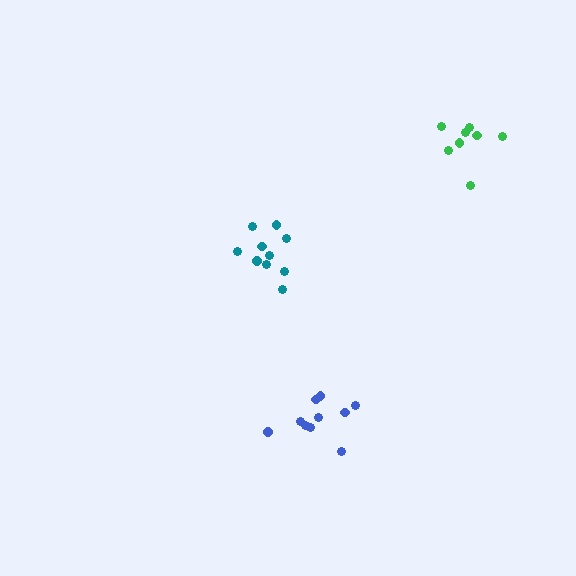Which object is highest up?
The green cluster is topmost.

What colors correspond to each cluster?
The clusters are colored: blue, green, teal.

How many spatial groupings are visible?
There are 3 spatial groupings.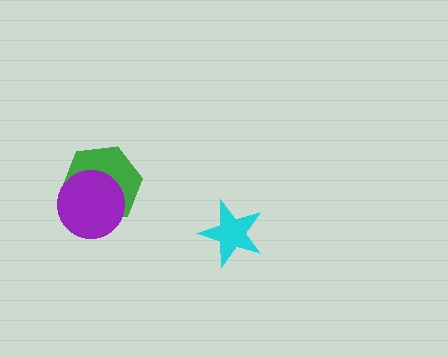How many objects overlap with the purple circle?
1 object overlaps with the purple circle.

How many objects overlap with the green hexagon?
1 object overlaps with the green hexagon.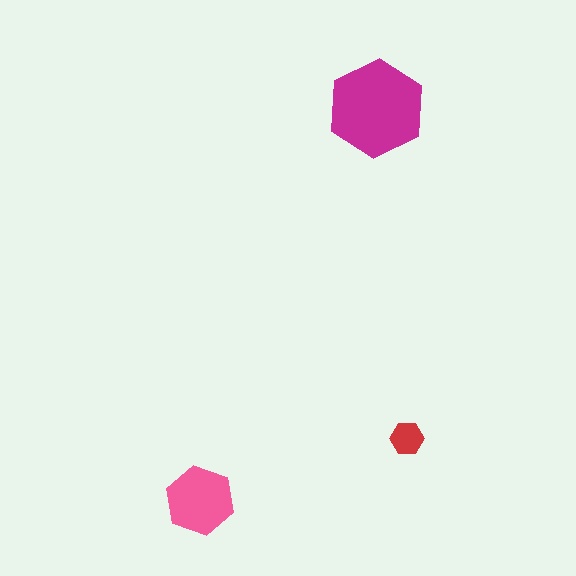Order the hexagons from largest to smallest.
the magenta one, the pink one, the red one.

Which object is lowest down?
The pink hexagon is bottommost.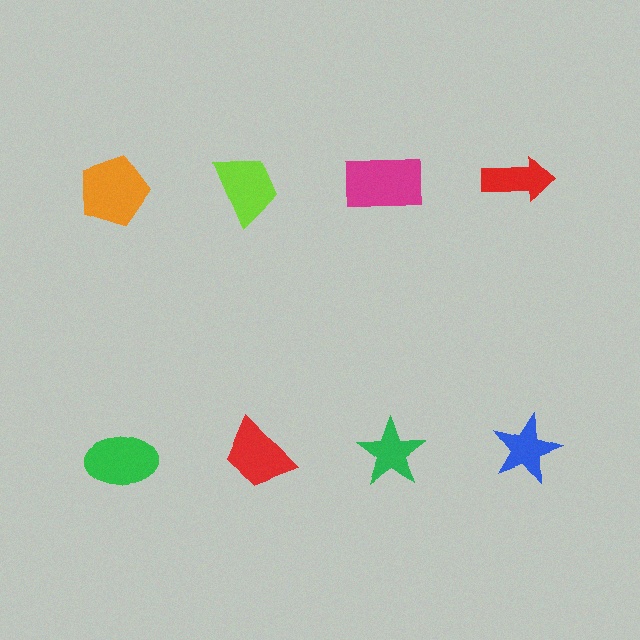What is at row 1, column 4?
A red arrow.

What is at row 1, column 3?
A magenta rectangle.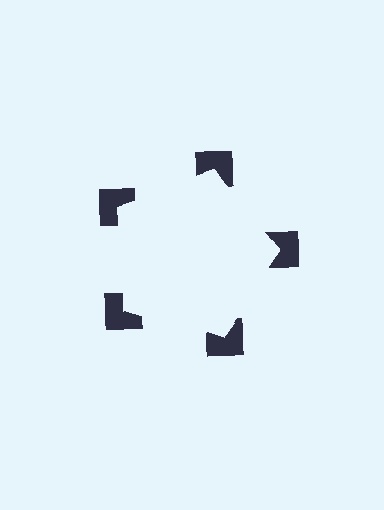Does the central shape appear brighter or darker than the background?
It typically appears slightly brighter than the background, even though no actual brightness change is drawn.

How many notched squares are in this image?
There are 5 — one at each vertex of the illusory pentagon.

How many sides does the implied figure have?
5 sides.